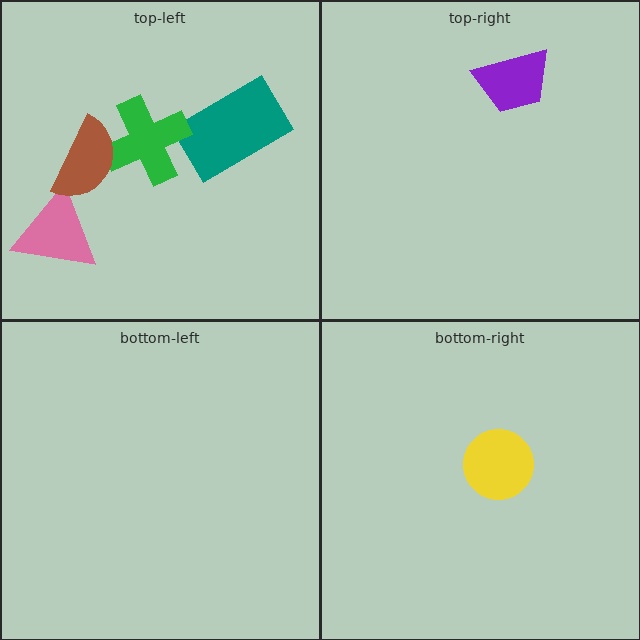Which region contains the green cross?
The top-left region.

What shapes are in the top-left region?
The pink triangle, the teal rectangle, the green cross, the brown semicircle.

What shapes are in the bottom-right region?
The yellow circle.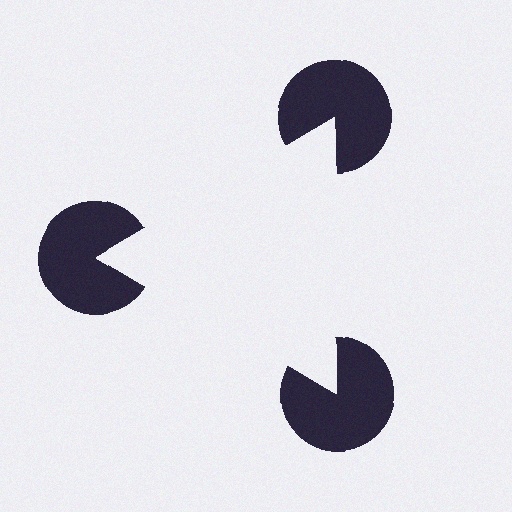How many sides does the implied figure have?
3 sides.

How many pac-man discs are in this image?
There are 3 — one at each vertex of the illusory triangle.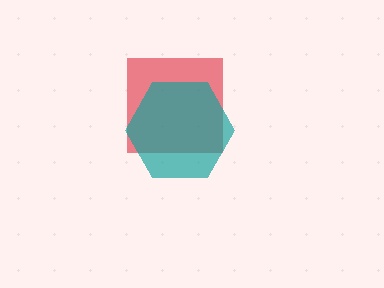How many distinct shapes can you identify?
There are 2 distinct shapes: a red square, a teal hexagon.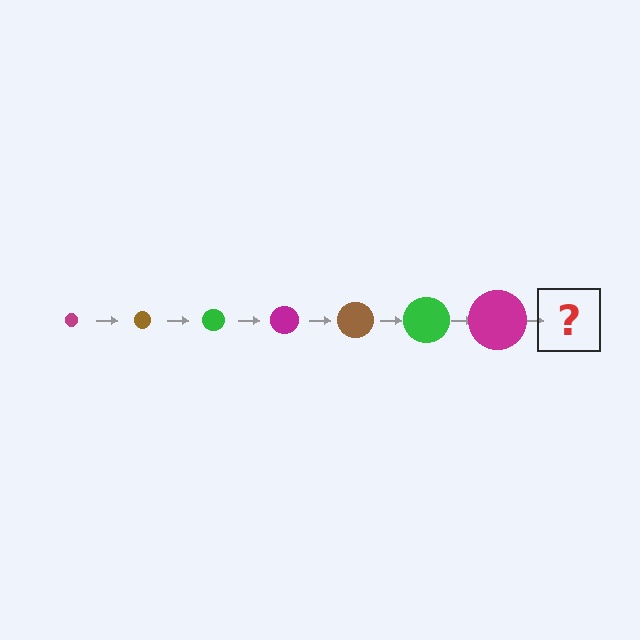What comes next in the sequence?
The next element should be a brown circle, larger than the previous one.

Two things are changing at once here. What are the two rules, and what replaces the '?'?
The two rules are that the circle grows larger each step and the color cycles through magenta, brown, and green. The '?' should be a brown circle, larger than the previous one.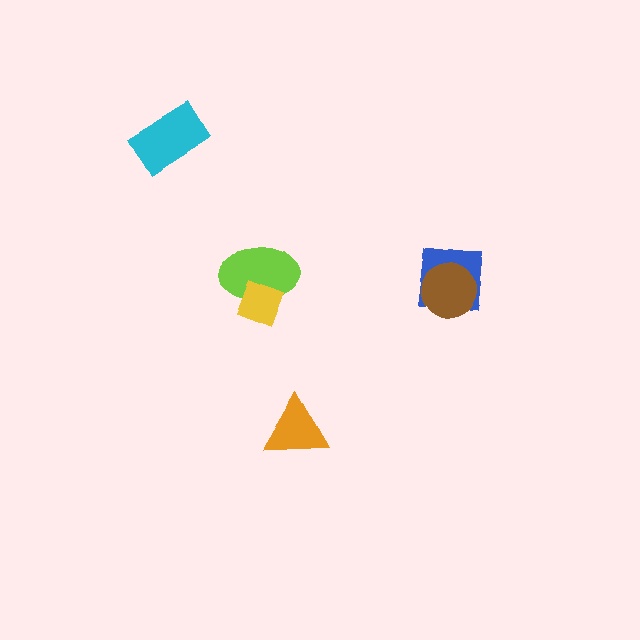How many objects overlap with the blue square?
1 object overlaps with the blue square.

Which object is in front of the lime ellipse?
The yellow diamond is in front of the lime ellipse.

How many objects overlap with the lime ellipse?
1 object overlaps with the lime ellipse.